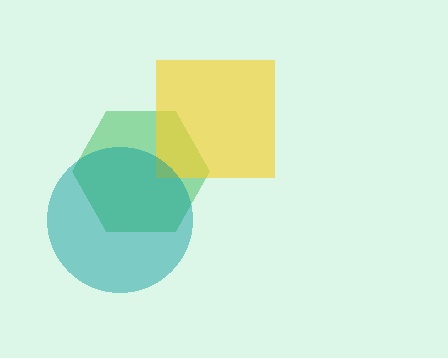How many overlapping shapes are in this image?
There are 3 overlapping shapes in the image.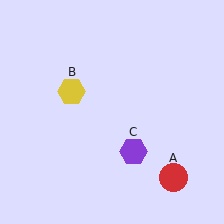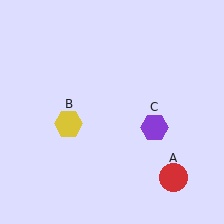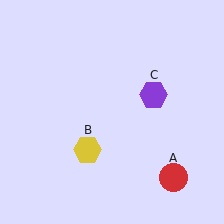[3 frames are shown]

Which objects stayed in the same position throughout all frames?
Red circle (object A) remained stationary.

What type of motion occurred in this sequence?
The yellow hexagon (object B), purple hexagon (object C) rotated counterclockwise around the center of the scene.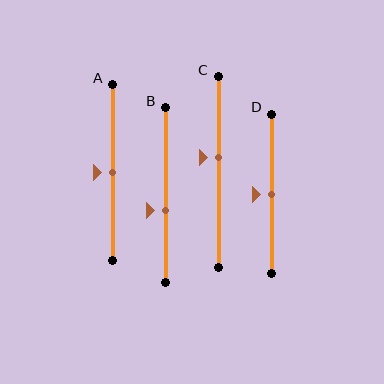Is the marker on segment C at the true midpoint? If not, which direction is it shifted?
No, the marker on segment C is shifted upward by about 8% of the segment length.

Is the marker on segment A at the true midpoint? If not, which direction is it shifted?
Yes, the marker on segment A is at the true midpoint.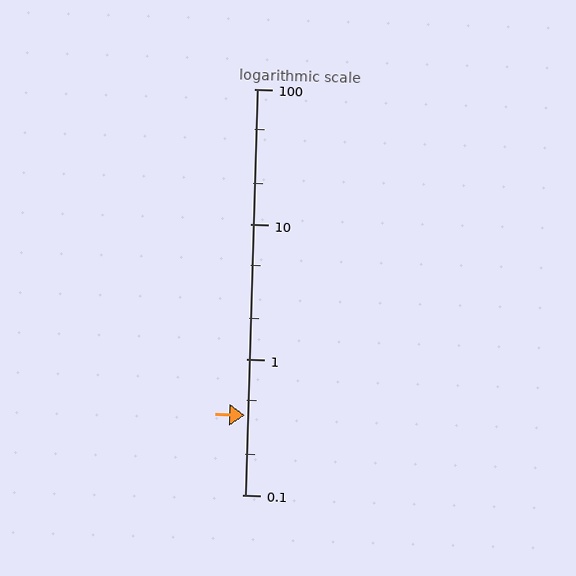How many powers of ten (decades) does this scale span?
The scale spans 3 decades, from 0.1 to 100.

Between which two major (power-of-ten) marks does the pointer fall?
The pointer is between 0.1 and 1.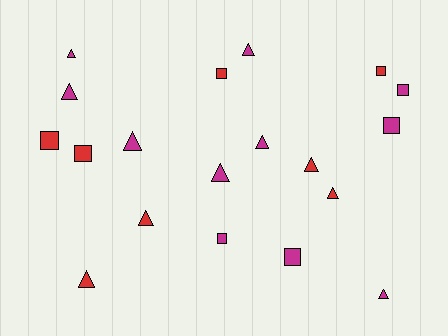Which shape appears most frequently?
Triangle, with 11 objects.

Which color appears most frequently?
Magenta, with 11 objects.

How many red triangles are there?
There are 4 red triangles.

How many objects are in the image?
There are 19 objects.